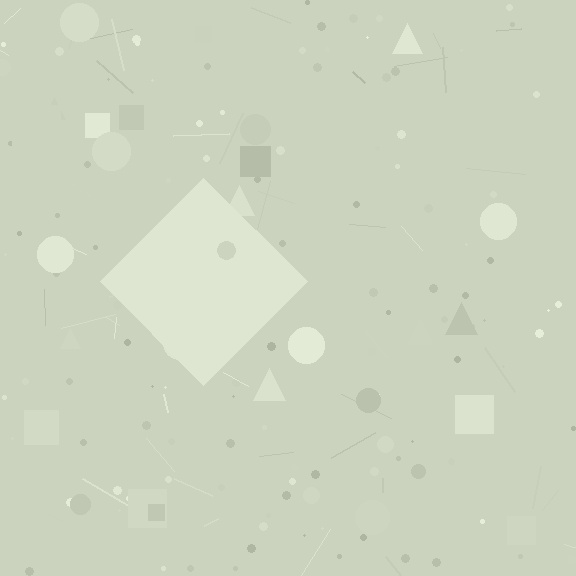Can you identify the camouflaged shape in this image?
The camouflaged shape is a diamond.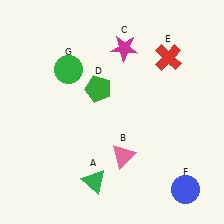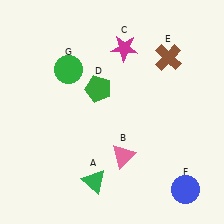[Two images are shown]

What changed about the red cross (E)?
In Image 1, E is red. In Image 2, it changed to brown.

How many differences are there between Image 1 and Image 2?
There is 1 difference between the two images.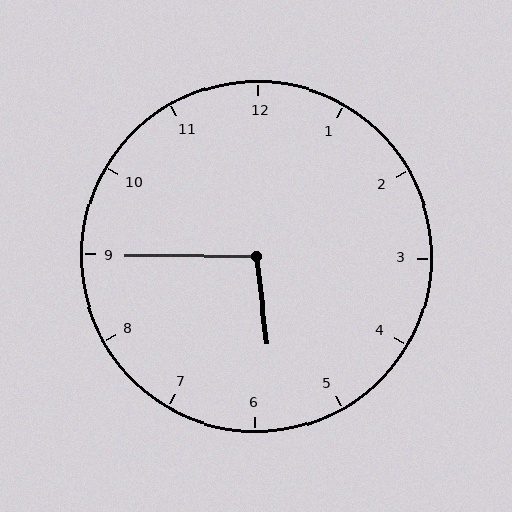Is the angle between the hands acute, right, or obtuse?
It is obtuse.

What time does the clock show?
5:45.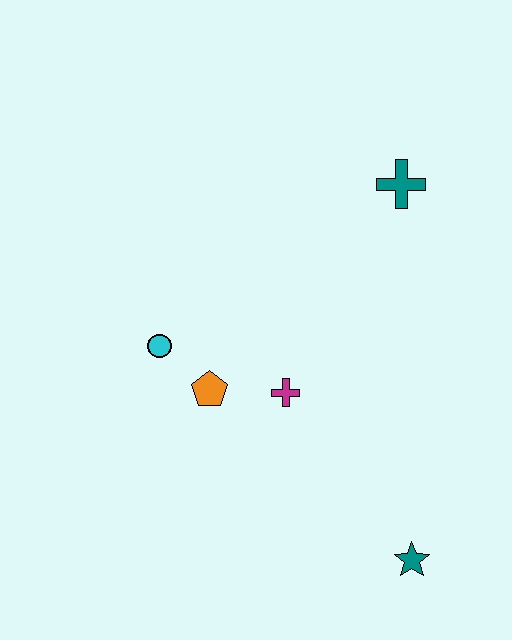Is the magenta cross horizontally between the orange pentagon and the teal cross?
Yes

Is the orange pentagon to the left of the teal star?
Yes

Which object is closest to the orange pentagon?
The cyan circle is closest to the orange pentagon.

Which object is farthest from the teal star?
The teal cross is farthest from the teal star.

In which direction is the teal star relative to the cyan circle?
The teal star is to the right of the cyan circle.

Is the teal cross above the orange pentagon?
Yes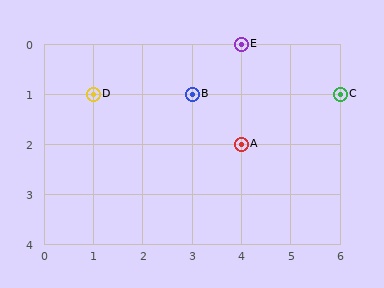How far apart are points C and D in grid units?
Points C and D are 5 columns apart.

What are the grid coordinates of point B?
Point B is at grid coordinates (3, 1).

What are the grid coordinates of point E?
Point E is at grid coordinates (4, 0).